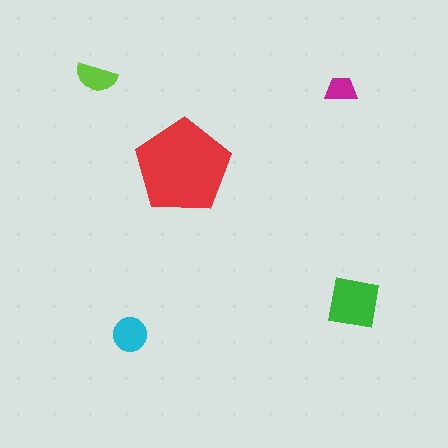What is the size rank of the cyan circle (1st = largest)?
3rd.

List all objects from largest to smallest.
The red pentagon, the green square, the cyan circle, the lime semicircle, the magenta trapezoid.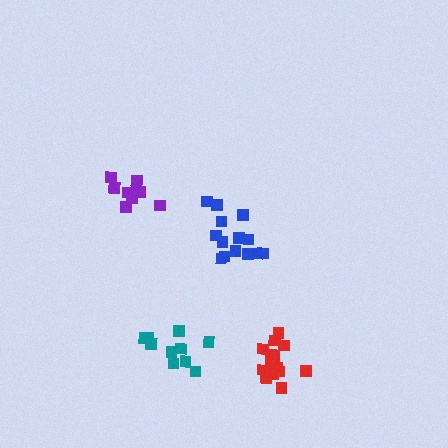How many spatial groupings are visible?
There are 4 spatial groupings.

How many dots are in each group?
Group 1: 10 dots, Group 2: 9 dots, Group 3: 15 dots, Group 4: 14 dots (48 total).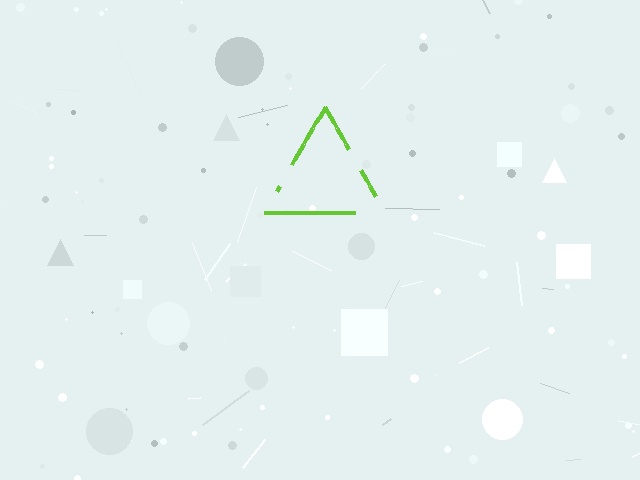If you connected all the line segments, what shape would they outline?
They would outline a triangle.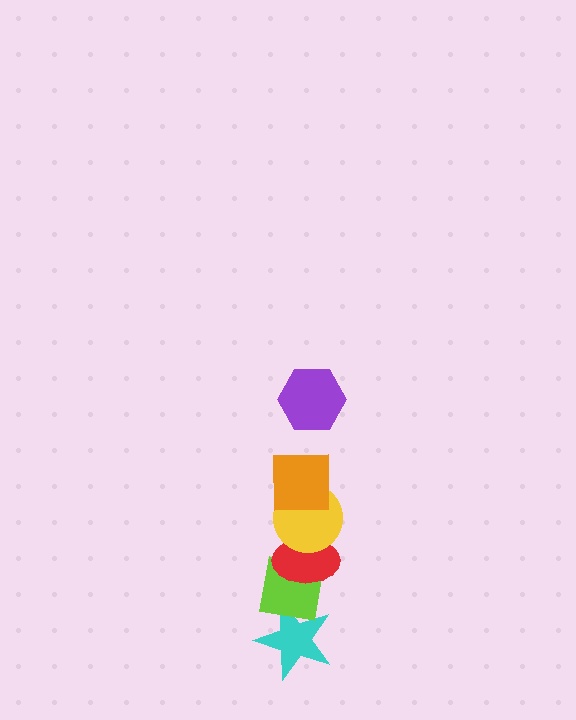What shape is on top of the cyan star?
The lime square is on top of the cyan star.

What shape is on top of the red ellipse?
The yellow circle is on top of the red ellipse.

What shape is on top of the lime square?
The red ellipse is on top of the lime square.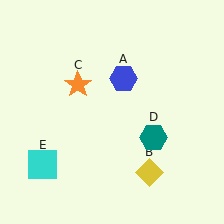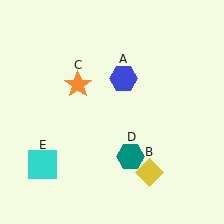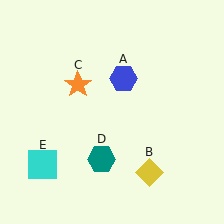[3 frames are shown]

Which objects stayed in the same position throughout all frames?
Blue hexagon (object A) and yellow diamond (object B) and orange star (object C) and cyan square (object E) remained stationary.